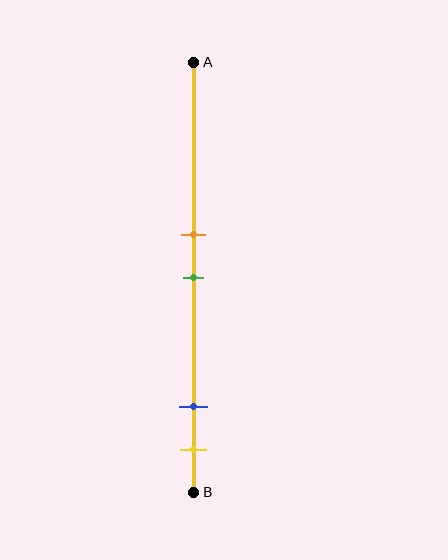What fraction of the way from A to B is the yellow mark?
The yellow mark is approximately 90% (0.9) of the way from A to B.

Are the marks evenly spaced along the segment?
No, the marks are not evenly spaced.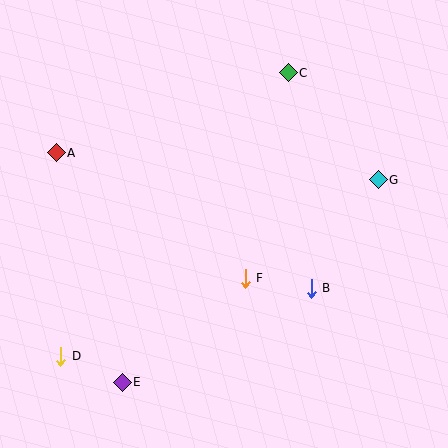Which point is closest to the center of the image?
Point F at (245, 278) is closest to the center.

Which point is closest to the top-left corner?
Point A is closest to the top-left corner.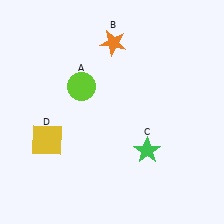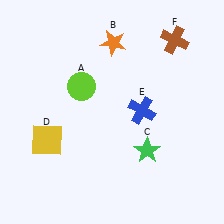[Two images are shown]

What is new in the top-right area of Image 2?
A brown cross (F) was added in the top-right area of Image 2.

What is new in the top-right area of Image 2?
A blue cross (E) was added in the top-right area of Image 2.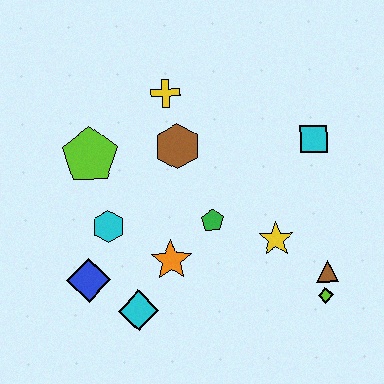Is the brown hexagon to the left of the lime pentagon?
No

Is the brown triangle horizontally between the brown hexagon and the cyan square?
No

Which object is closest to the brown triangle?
The lime diamond is closest to the brown triangle.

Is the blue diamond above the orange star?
No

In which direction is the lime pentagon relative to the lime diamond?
The lime pentagon is to the left of the lime diamond.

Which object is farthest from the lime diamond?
The lime pentagon is farthest from the lime diamond.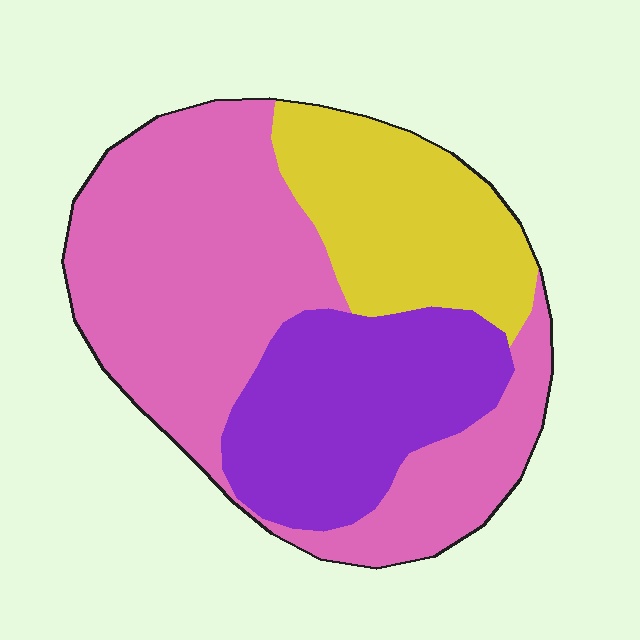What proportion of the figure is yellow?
Yellow takes up less than a quarter of the figure.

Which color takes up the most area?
Pink, at roughly 50%.